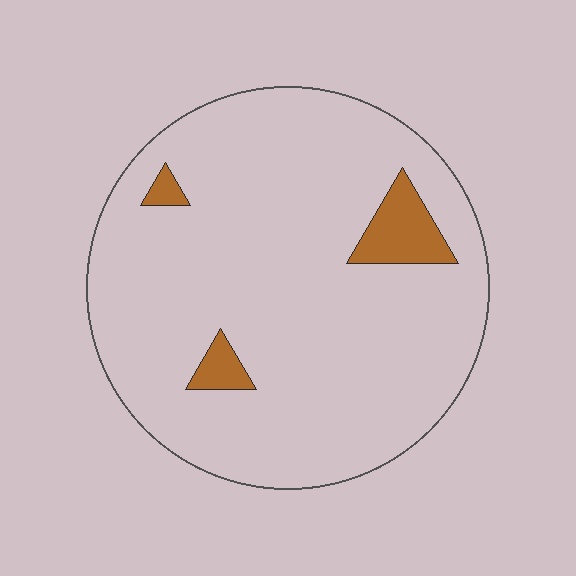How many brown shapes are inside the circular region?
3.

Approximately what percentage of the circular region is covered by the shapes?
Approximately 5%.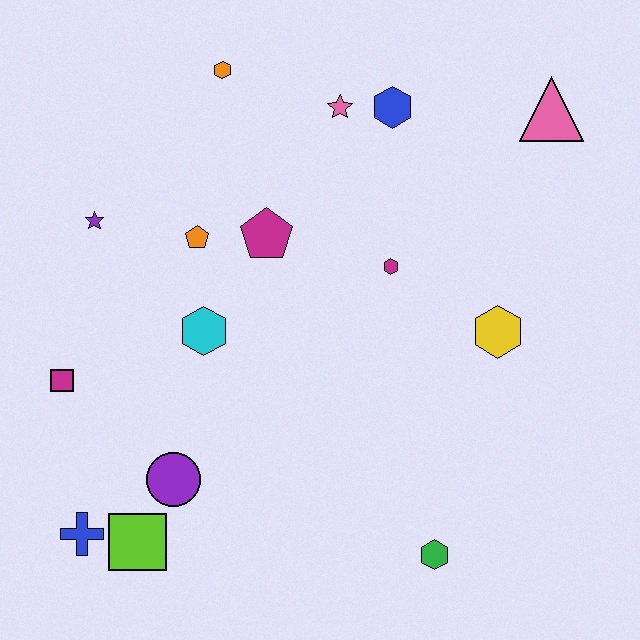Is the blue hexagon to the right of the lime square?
Yes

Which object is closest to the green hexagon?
The yellow hexagon is closest to the green hexagon.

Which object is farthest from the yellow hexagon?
The blue cross is farthest from the yellow hexagon.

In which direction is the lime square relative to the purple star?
The lime square is below the purple star.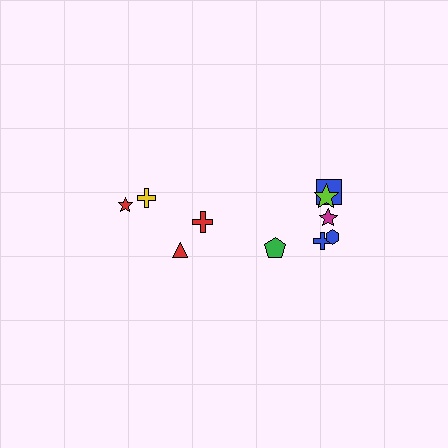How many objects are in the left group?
There are 4 objects.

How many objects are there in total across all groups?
There are 10 objects.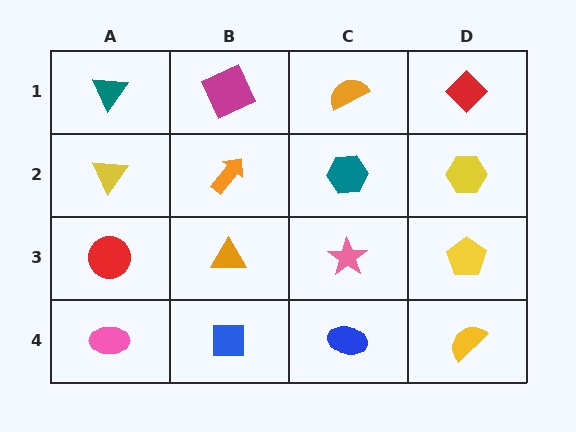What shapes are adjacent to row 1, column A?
A yellow triangle (row 2, column A), a magenta square (row 1, column B).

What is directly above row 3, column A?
A yellow triangle.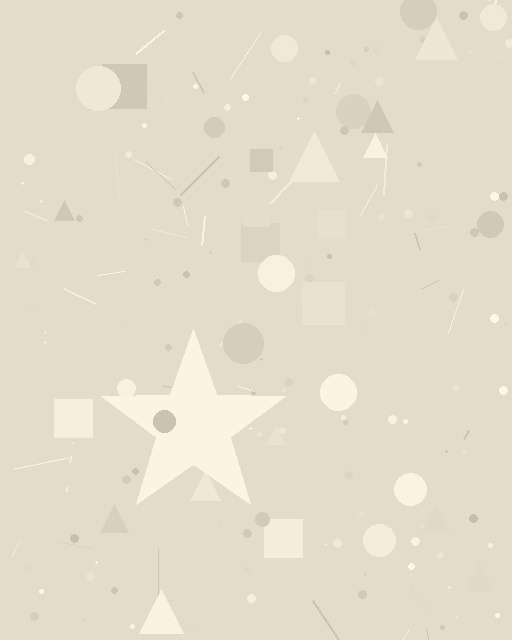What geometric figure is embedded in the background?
A star is embedded in the background.